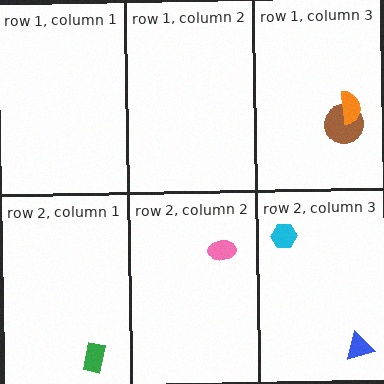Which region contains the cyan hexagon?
The row 2, column 3 region.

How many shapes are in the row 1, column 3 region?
2.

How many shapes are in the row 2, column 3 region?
2.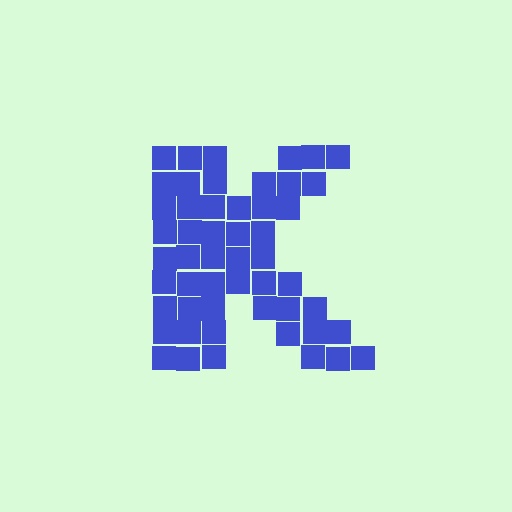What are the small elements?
The small elements are squares.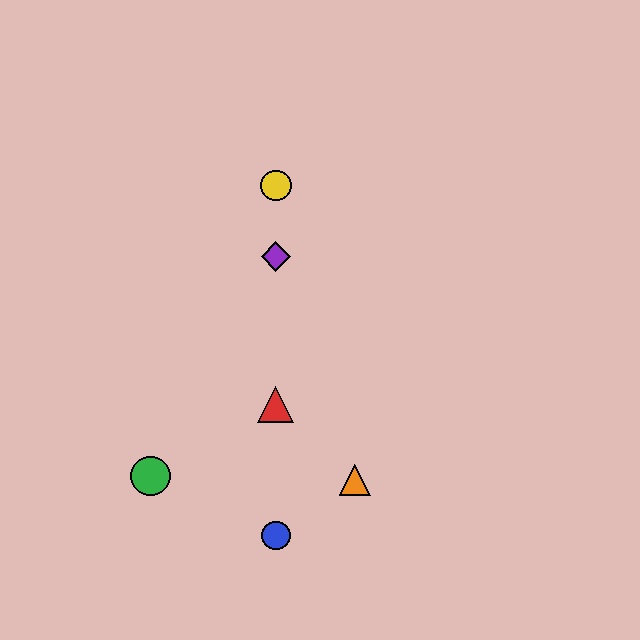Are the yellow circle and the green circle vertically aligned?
No, the yellow circle is at x≈276 and the green circle is at x≈150.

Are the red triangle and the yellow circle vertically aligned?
Yes, both are at x≈276.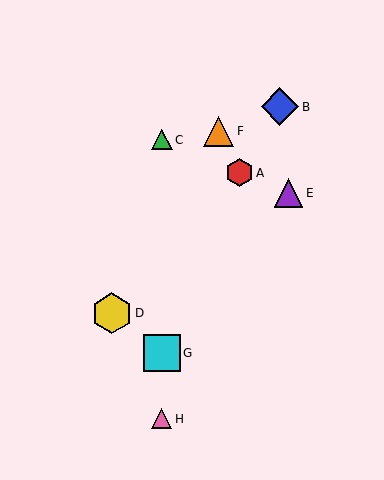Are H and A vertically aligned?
No, H is at x≈162 and A is at x≈240.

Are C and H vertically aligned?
Yes, both are at x≈162.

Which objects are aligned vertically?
Objects C, G, H are aligned vertically.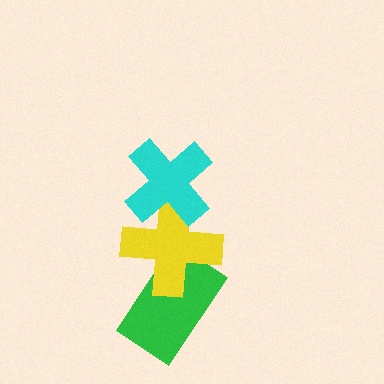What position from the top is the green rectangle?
The green rectangle is 3rd from the top.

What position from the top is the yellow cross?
The yellow cross is 2nd from the top.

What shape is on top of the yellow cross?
The cyan cross is on top of the yellow cross.